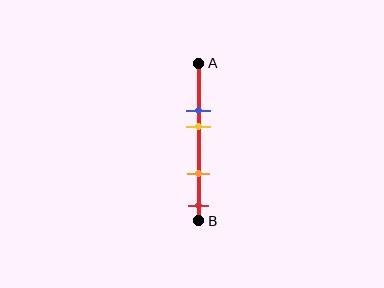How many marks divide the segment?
There are 4 marks dividing the segment.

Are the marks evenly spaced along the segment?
No, the marks are not evenly spaced.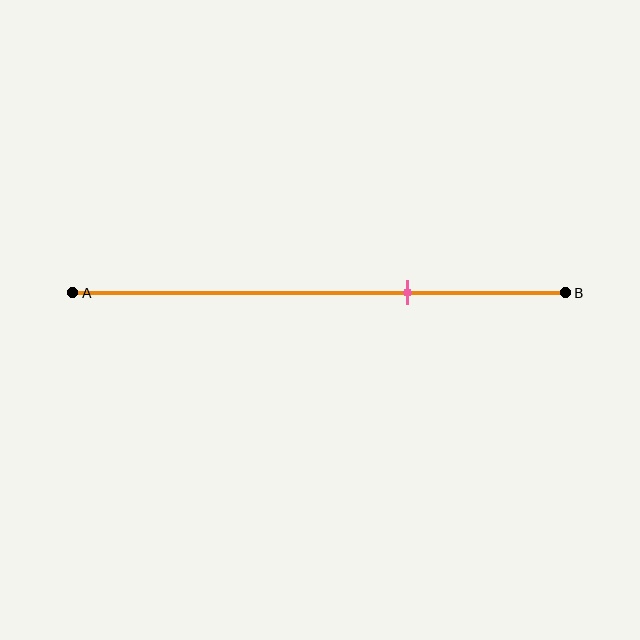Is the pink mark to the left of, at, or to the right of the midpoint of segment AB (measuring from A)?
The pink mark is to the right of the midpoint of segment AB.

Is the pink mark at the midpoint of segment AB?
No, the mark is at about 70% from A, not at the 50% midpoint.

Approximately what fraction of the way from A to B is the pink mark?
The pink mark is approximately 70% of the way from A to B.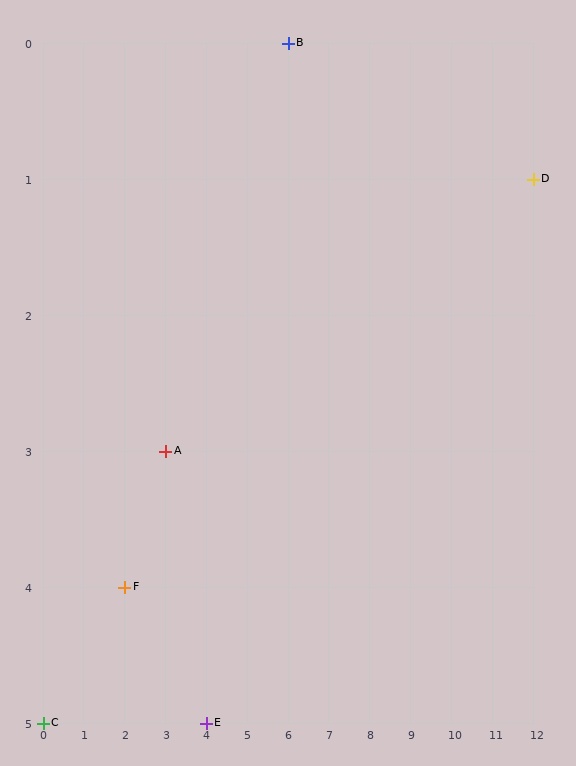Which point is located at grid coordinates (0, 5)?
Point C is at (0, 5).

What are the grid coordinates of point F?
Point F is at grid coordinates (2, 4).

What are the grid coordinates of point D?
Point D is at grid coordinates (12, 1).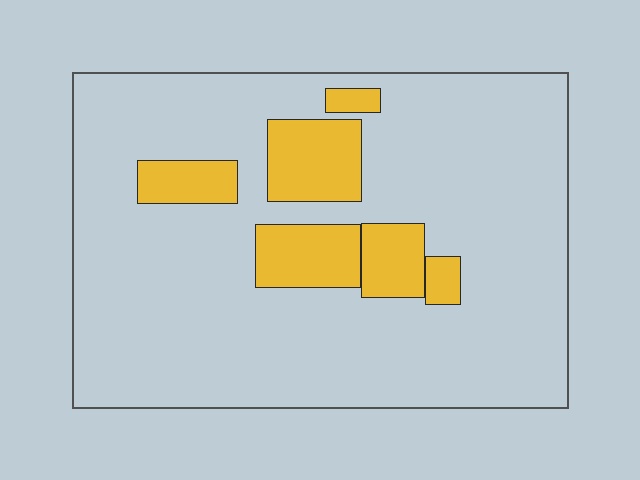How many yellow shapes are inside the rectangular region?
6.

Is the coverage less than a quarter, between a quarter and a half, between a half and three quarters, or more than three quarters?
Less than a quarter.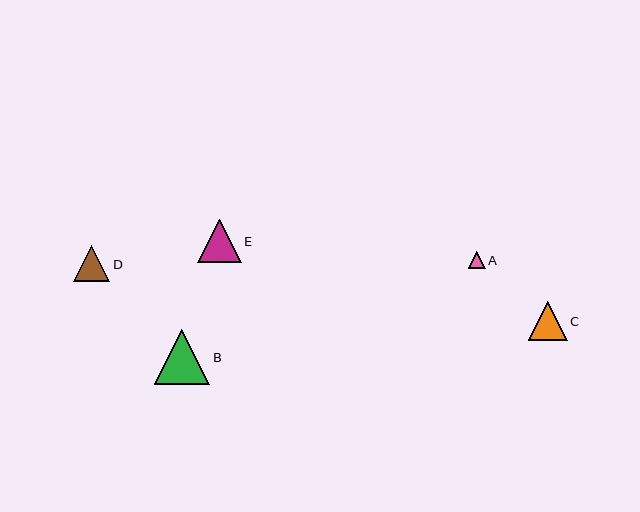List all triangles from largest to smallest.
From largest to smallest: B, E, C, D, A.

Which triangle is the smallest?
Triangle A is the smallest with a size of approximately 17 pixels.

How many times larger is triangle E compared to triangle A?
Triangle E is approximately 2.5 times the size of triangle A.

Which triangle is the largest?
Triangle B is the largest with a size of approximately 55 pixels.